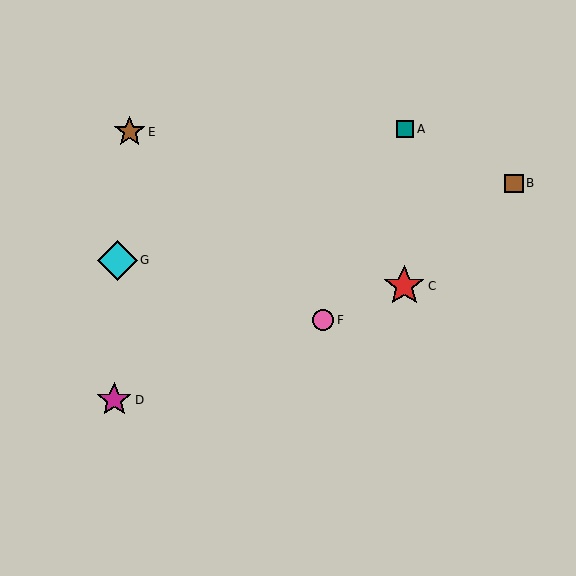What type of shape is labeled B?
Shape B is a brown square.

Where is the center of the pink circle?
The center of the pink circle is at (323, 320).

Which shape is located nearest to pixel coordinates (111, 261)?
The cyan diamond (labeled G) at (117, 260) is nearest to that location.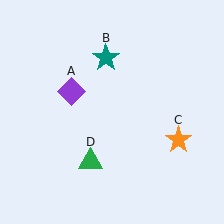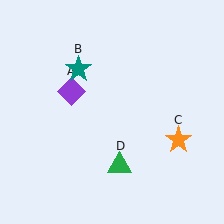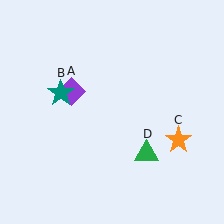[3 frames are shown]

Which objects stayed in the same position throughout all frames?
Purple diamond (object A) and orange star (object C) remained stationary.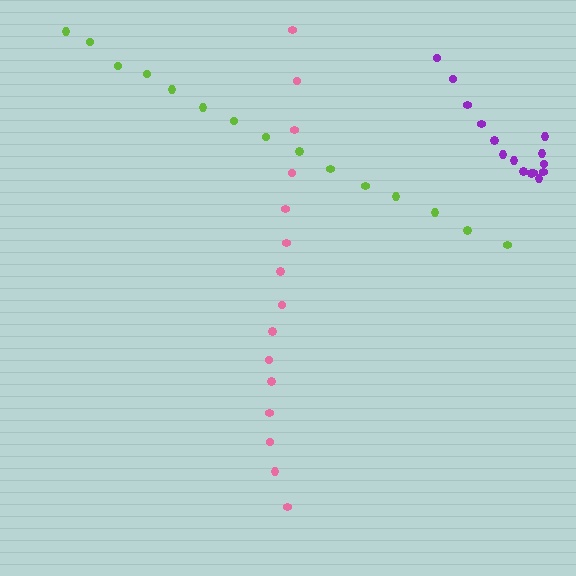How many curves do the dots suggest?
There are 3 distinct paths.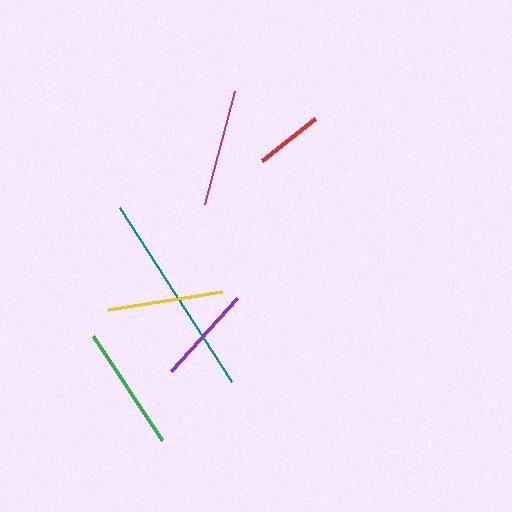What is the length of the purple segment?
The purple segment is approximately 99 pixels long.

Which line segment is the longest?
The teal line is the longest at approximately 206 pixels.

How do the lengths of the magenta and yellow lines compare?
The magenta and yellow lines are approximately the same length.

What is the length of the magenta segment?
The magenta segment is approximately 117 pixels long.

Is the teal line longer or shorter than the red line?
The teal line is longer than the red line.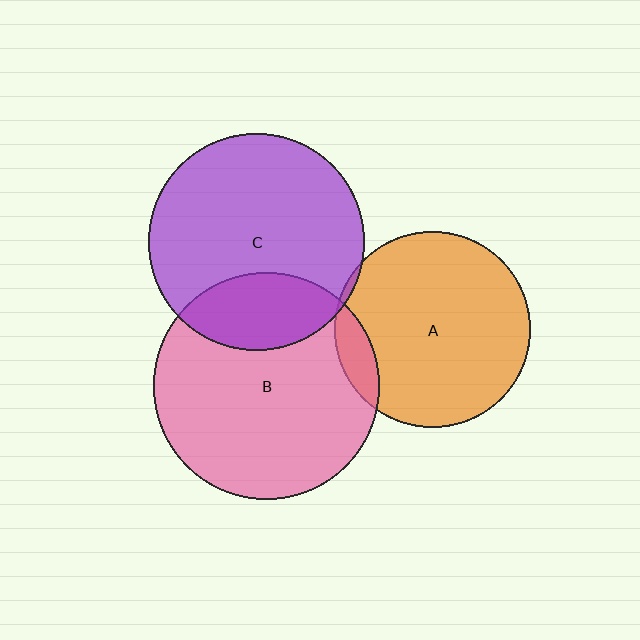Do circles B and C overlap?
Yes.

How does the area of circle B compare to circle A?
Approximately 1.3 times.